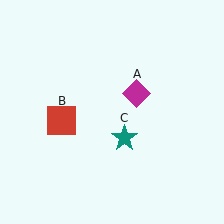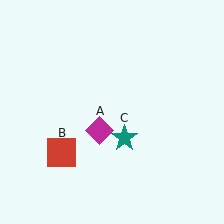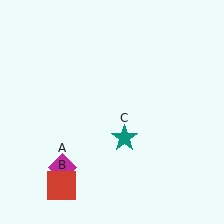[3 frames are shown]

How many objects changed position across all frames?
2 objects changed position: magenta diamond (object A), red square (object B).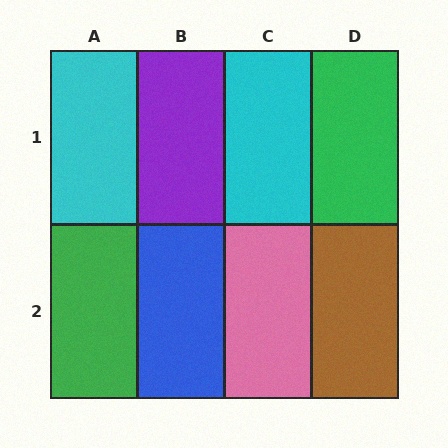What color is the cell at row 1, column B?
Purple.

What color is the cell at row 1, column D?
Green.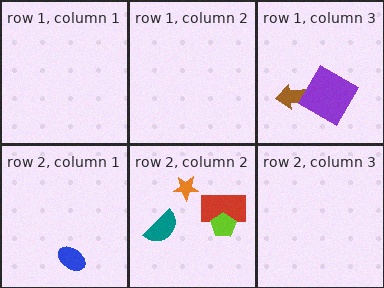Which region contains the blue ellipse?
The row 2, column 1 region.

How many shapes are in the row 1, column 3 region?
2.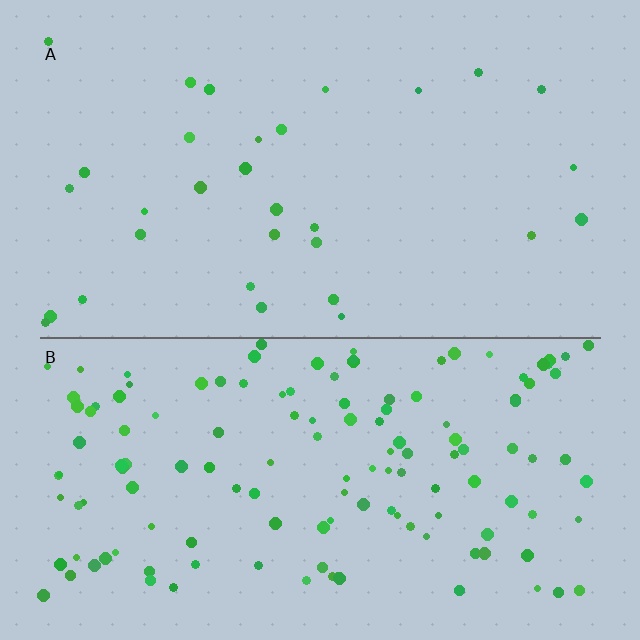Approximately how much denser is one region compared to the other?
Approximately 4.5× — region B over region A.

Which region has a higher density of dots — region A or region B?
B (the bottom).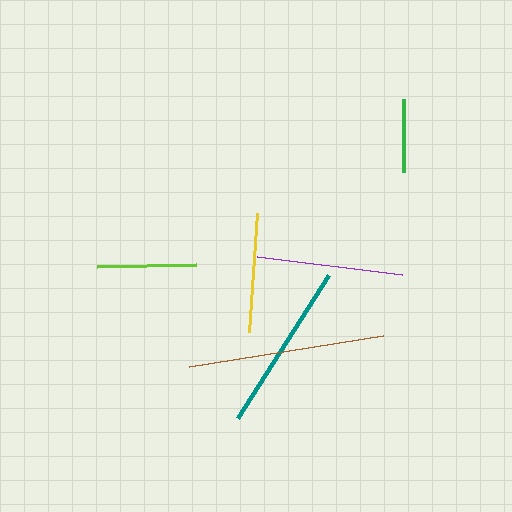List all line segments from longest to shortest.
From longest to shortest: brown, teal, purple, yellow, lime, green.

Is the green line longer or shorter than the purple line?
The purple line is longer than the green line.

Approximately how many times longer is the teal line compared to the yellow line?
The teal line is approximately 1.4 times the length of the yellow line.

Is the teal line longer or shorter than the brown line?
The brown line is longer than the teal line.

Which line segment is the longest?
The brown line is the longest at approximately 197 pixels.